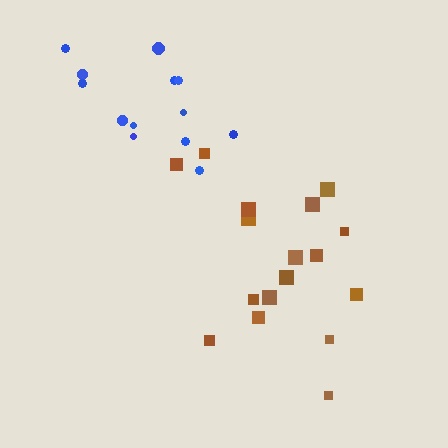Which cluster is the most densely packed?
Blue.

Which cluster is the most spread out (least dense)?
Brown.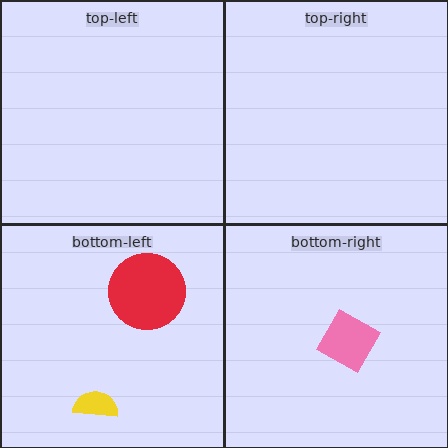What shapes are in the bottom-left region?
The yellow semicircle, the red circle.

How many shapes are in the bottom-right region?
1.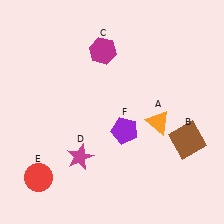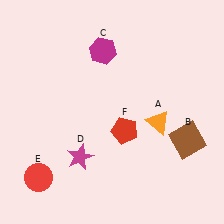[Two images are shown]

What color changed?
The pentagon (F) changed from purple in Image 1 to red in Image 2.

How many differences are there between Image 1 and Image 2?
There is 1 difference between the two images.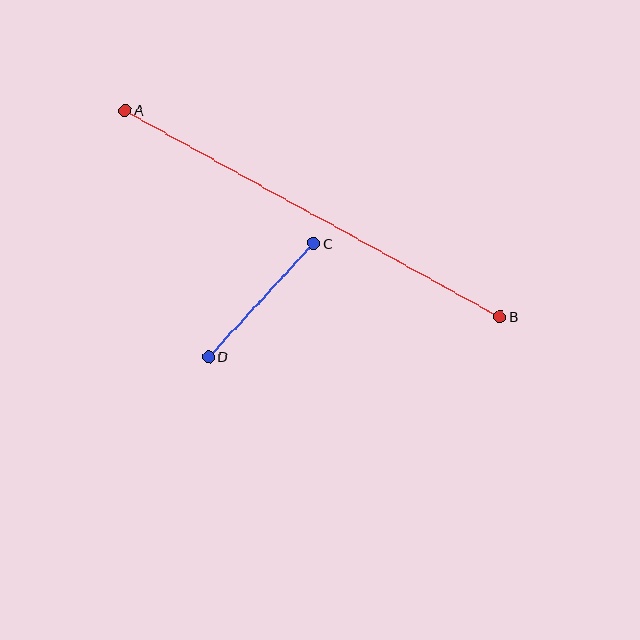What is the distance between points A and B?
The distance is approximately 428 pixels.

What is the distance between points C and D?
The distance is approximately 155 pixels.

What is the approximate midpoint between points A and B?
The midpoint is at approximately (313, 213) pixels.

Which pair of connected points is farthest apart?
Points A and B are farthest apart.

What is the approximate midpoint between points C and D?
The midpoint is at approximately (261, 300) pixels.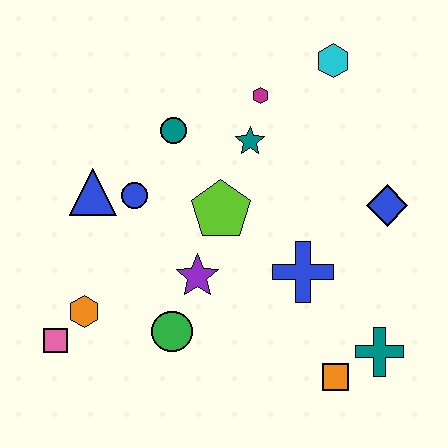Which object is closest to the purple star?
The green circle is closest to the purple star.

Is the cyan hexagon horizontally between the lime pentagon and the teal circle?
No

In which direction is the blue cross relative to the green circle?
The blue cross is to the right of the green circle.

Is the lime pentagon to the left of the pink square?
No